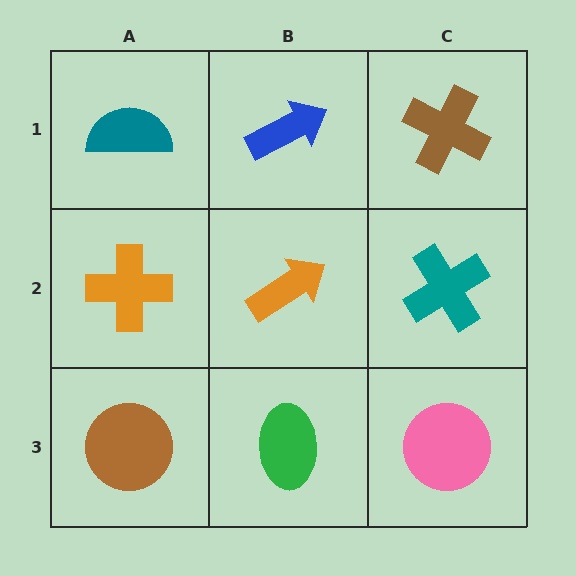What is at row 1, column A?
A teal semicircle.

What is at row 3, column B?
A green ellipse.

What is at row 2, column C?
A teal cross.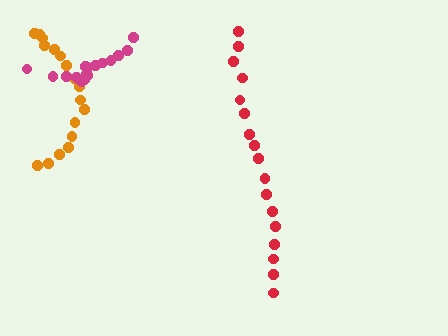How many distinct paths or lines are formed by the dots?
There are 3 distinct paths.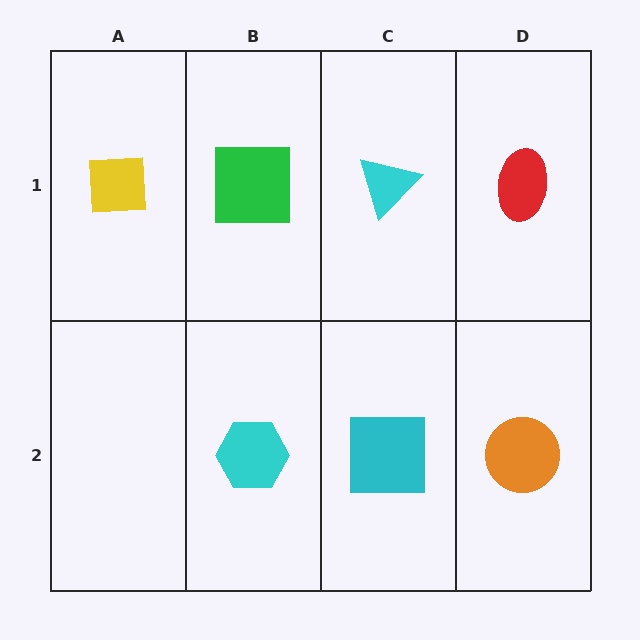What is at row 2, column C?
A cyan square.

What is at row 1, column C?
A cyan triangle.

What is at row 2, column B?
A cyan hexagon.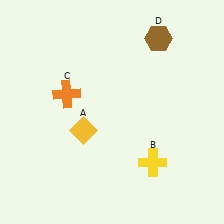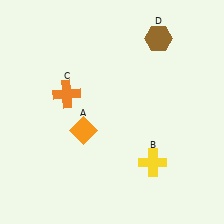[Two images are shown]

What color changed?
The diamond (A) changed from yellow in Image 1 to orange in Image 2.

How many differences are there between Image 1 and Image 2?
There is 1 difference between the two images.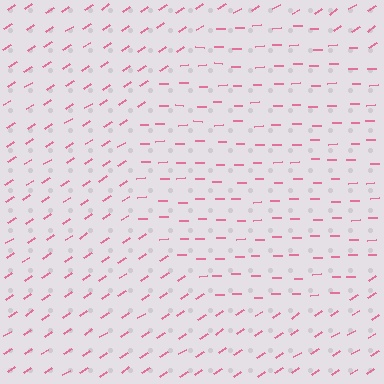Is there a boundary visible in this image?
Yes, there is a texture boundary formed by a change in line orientation.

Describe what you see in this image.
The image is filled with small pink line segments. A circle region in the image has lines oriented differently from the surrounding lines, creating a visible texture boundary.